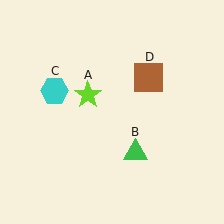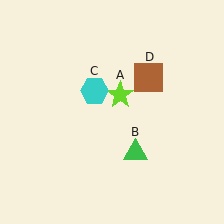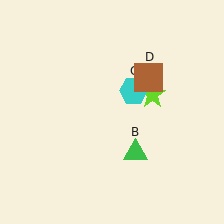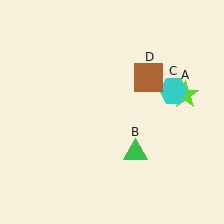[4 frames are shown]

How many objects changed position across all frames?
2 objects changed position: lime star (object A), cyan hexagon (object C).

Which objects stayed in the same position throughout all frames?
Green triangle (object B) and brown square (object D) remained stationary.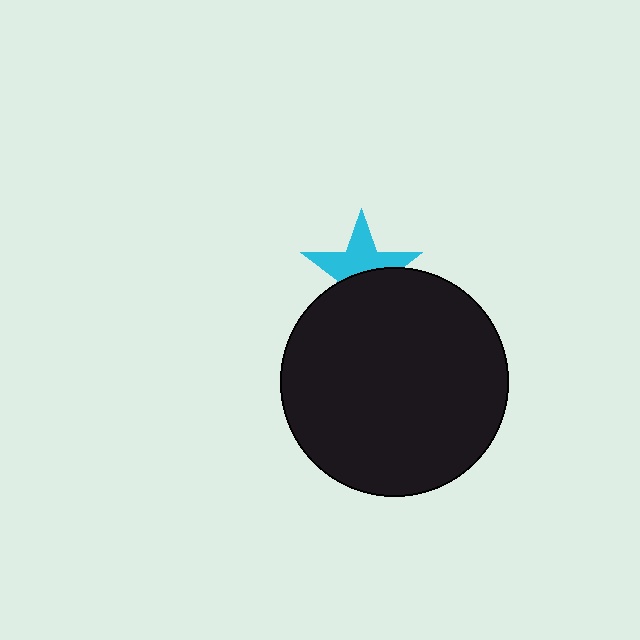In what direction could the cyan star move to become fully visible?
The cyan star could move up. That would shift it out from behind the black circle entirely.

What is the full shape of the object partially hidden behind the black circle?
The partially hidden object is a cyan star.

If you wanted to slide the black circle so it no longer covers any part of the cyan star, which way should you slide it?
Slide it down — that is the most direct way to separate the two shapes.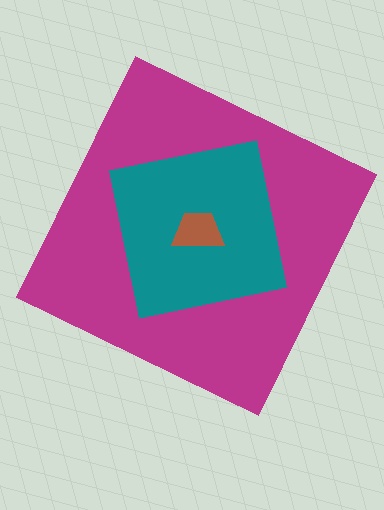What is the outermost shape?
The magenta square.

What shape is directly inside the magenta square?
The teal square.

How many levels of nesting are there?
3.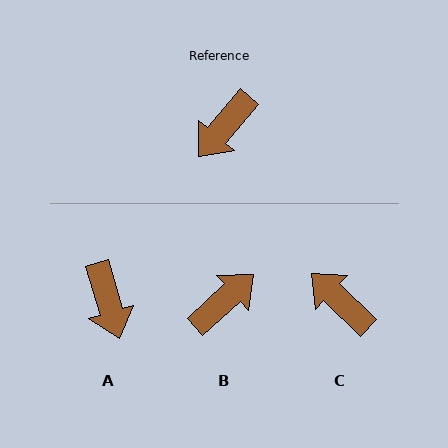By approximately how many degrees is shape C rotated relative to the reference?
Approximately 94 degrees clockwise.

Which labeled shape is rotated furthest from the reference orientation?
B, about 173 degrees away.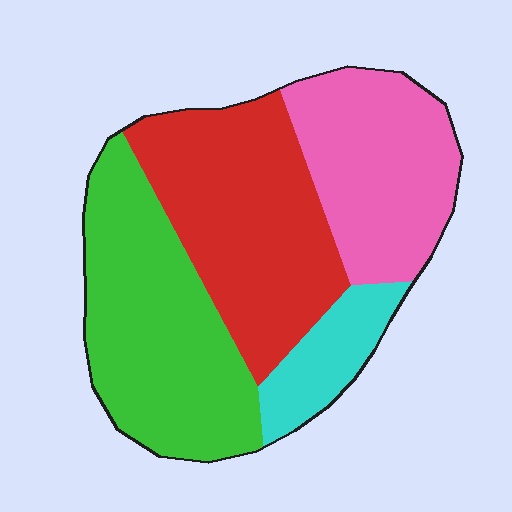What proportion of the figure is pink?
Pink takes up between a sixth and a third of the figure.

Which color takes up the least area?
Cyan, at roughly 10%.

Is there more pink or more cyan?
Pink.